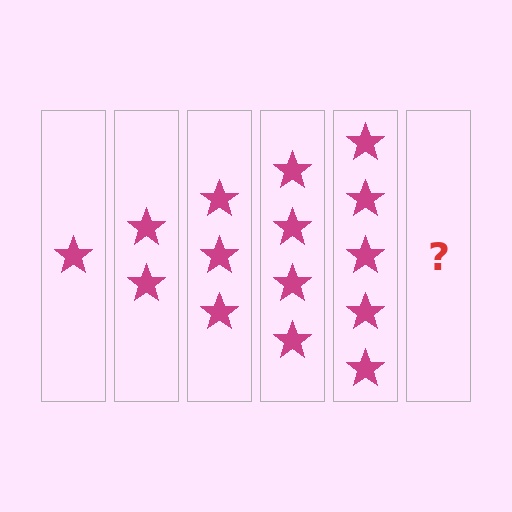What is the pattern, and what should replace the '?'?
The pattern is that each step adds one more star. The '?' should be 6 stars.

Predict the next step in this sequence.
The next step is 6 stars.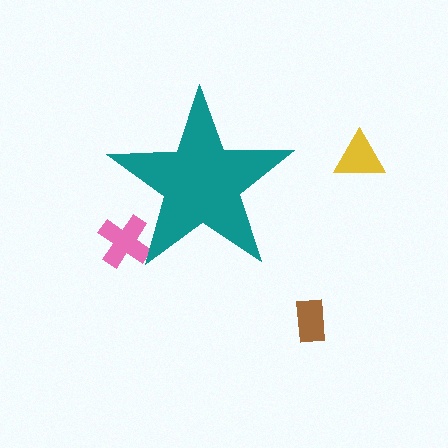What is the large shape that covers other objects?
A teal star.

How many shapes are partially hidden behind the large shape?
1 shape is partially hidden.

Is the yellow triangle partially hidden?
No, the yellow triangle is fully visible.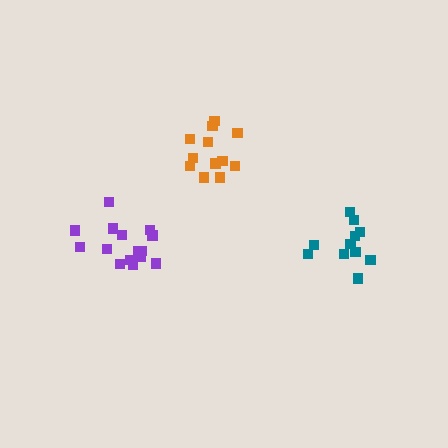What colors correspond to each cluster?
The clusters are colored: orange, purple, teal.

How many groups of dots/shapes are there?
There are 3 groups.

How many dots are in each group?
Group 1: 12 dots, Group 2: 15 dots, Group 3: 11 dots (38 total).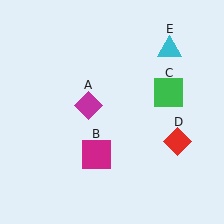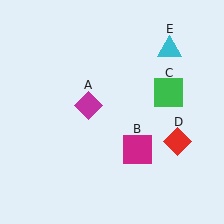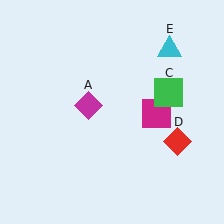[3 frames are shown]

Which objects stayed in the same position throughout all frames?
Magenta diamond (object A) and green square (object C) and red diamond (object D) and cyan triangle (object E) remained stationary.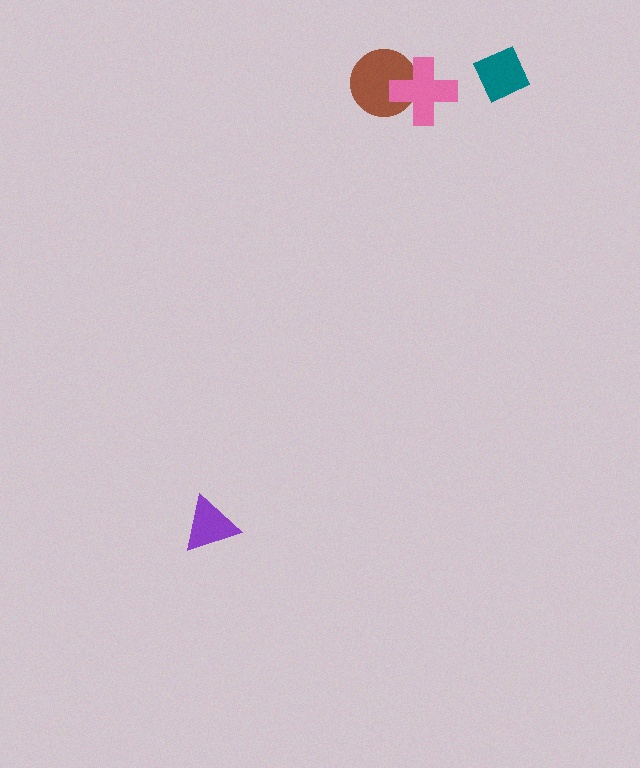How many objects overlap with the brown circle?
1 object overlaps with the brown circle.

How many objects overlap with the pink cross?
1 object overlaps with the pink cross.